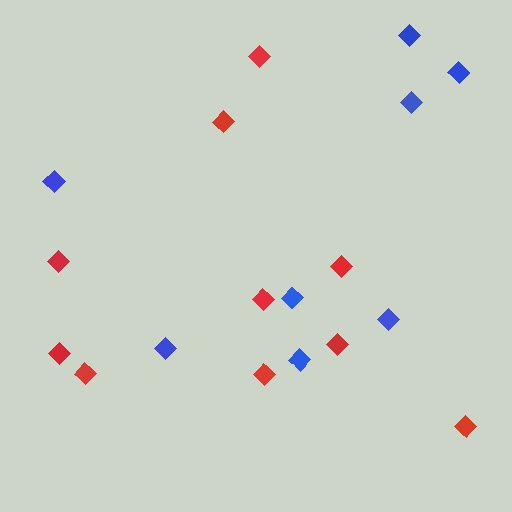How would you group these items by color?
There are 2 groups: one group of blue diamonds (8) and one group of red diamonds (10).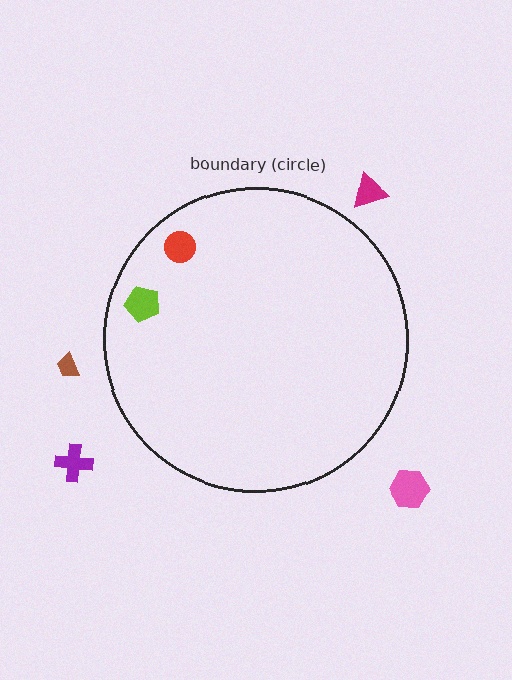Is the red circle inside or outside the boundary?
Inside.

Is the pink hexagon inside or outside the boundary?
Outside.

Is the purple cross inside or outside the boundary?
Outside.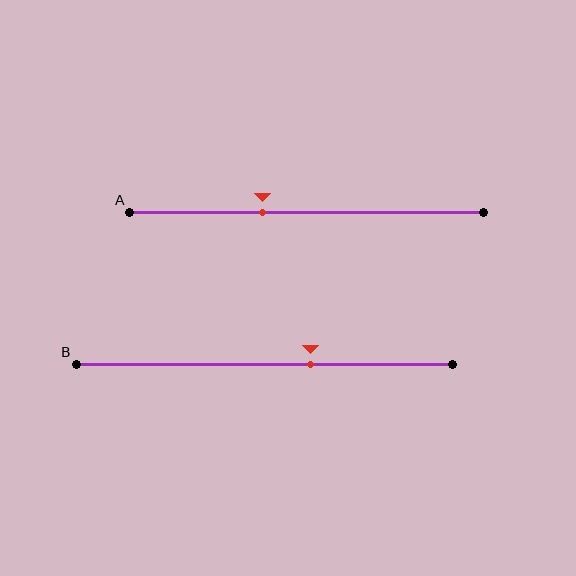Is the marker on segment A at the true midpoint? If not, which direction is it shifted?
No, the marker on segment A is shifted to the left by about 13% of the segment length.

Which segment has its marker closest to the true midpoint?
Segment B has its marker closest to the true midpoint.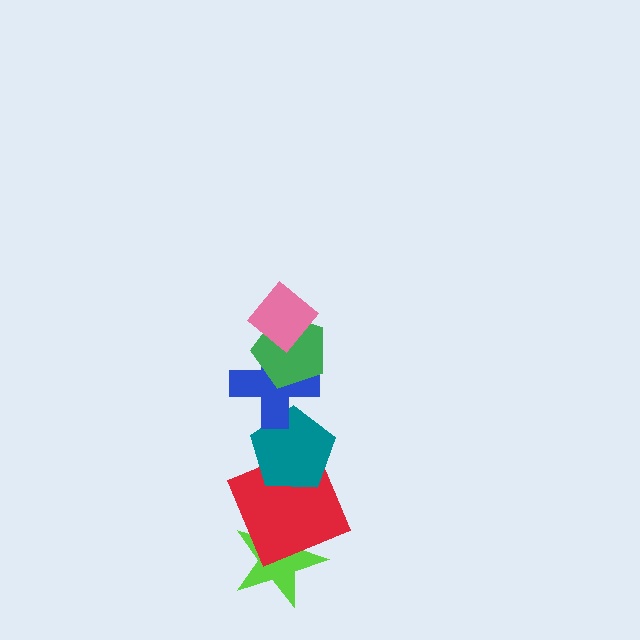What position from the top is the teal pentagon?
The teal pentagon is 4th from the top.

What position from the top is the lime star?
The lime star is 6th from the top.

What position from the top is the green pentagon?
The green pentagon is 2nd from the top.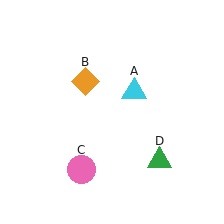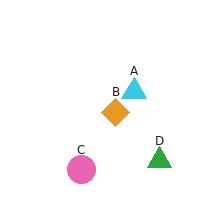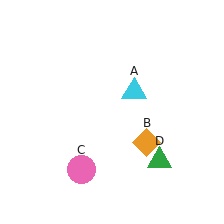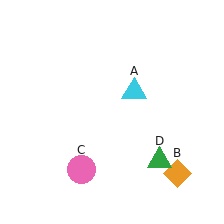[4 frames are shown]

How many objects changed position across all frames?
1 object changed position: orange diamond (object B).